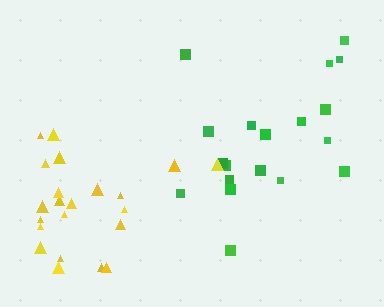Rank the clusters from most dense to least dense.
yellow, green.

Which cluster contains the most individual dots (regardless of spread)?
Yellow (22).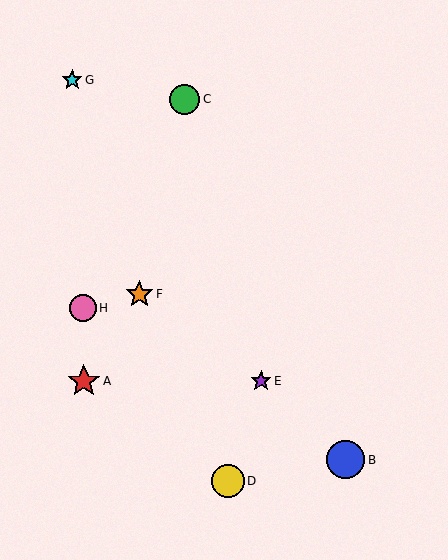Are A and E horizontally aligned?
Yes, both are at y≈381.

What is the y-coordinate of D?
Object D is at y≈481.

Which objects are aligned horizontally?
Objects A, E are aligned horizontally.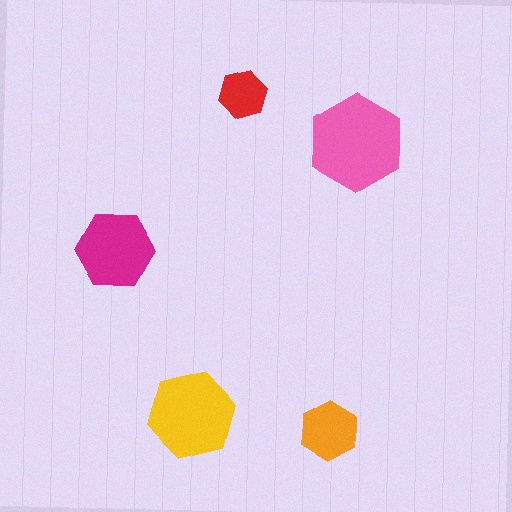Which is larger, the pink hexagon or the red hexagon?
The pink one.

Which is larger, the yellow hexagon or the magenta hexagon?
The yellow one.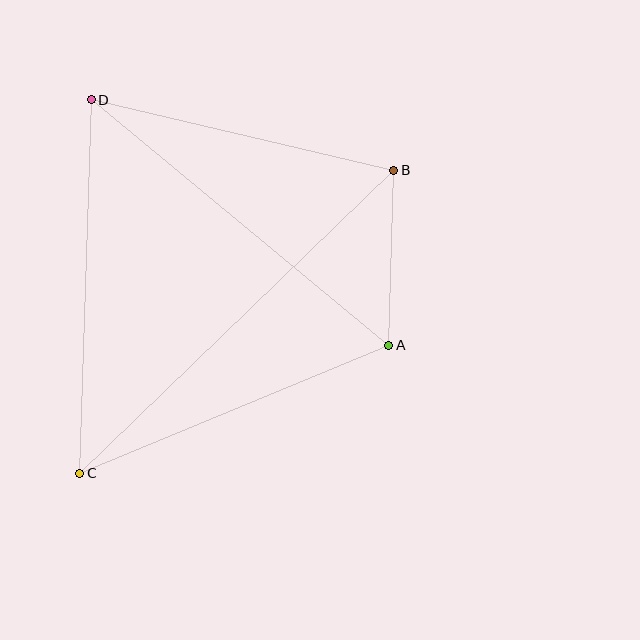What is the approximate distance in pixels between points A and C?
The distance between A and C is approximately 334 pixels.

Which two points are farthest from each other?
Points B and C are farthest from each other.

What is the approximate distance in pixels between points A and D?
The distance between A and D is approximately 386 pixels.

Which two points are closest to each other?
Points A and B are closest to each other.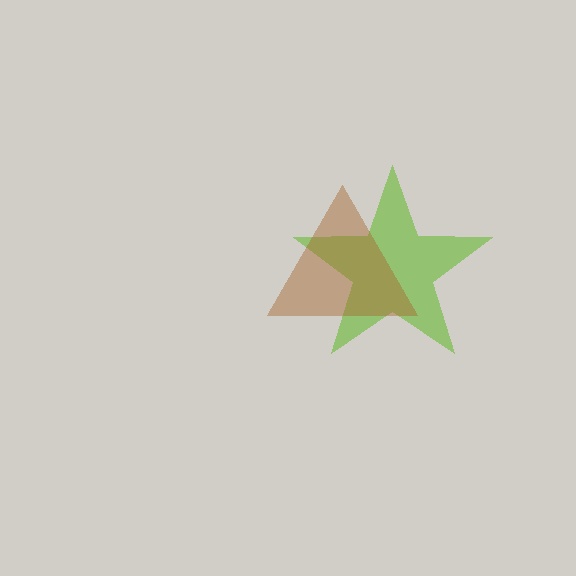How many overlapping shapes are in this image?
There are 2 overlapping shapes in the image.